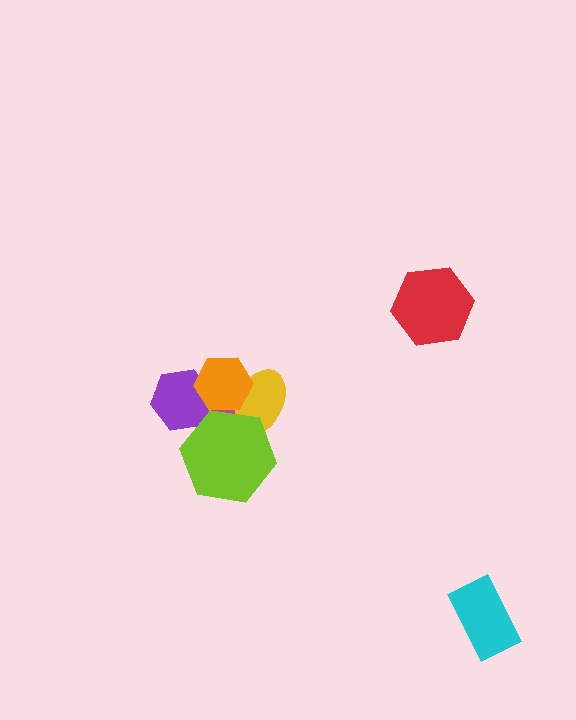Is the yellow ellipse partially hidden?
Yes, it is partially covered by another shape.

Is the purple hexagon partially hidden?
Yes, it is partially covered by another shape.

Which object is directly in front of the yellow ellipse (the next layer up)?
The orange hexagon is directly in front of the yellow ellipse.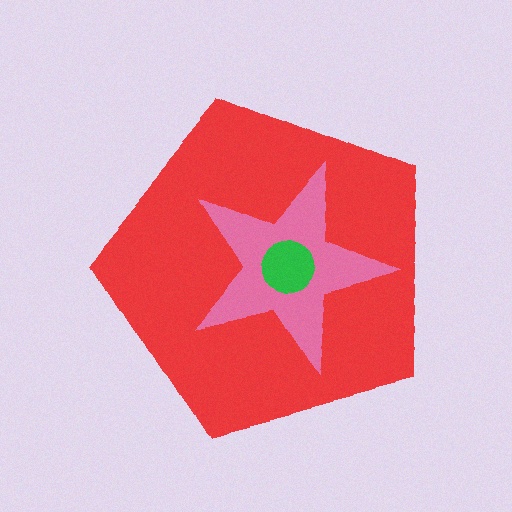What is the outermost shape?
The red pentagon.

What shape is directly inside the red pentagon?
The pink star.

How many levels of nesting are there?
3.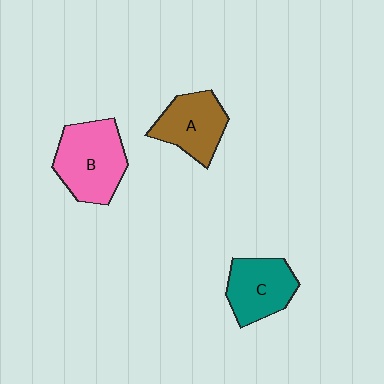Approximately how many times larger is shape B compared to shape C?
Approximately 1.3 times.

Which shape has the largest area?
Shape B (pink).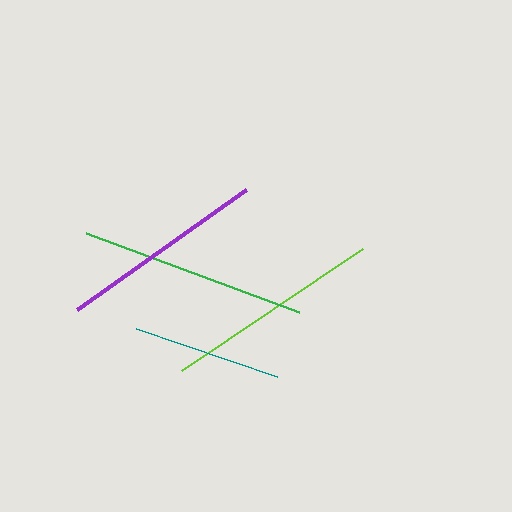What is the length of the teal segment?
The teal segment is approximately 149 pixels long.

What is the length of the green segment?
The green segment is approximately 227 pixels long.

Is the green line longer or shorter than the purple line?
The green line is longer than the purple line.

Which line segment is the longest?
The green line is the longest at approximately 227 pixels.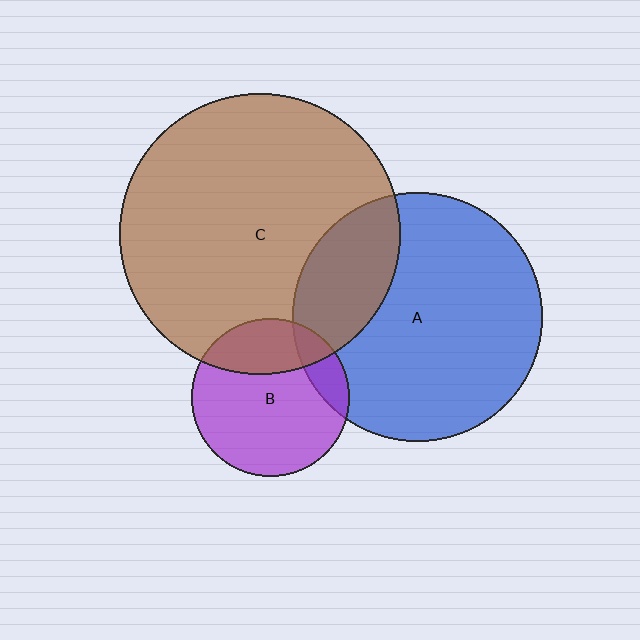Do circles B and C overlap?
Yes.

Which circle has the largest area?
Circle C (brown).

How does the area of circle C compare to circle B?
Approximately 3.2 times.